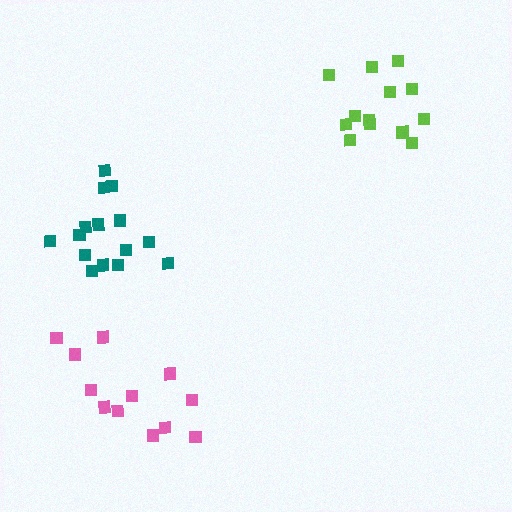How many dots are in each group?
Group 1: 13 dots, Group 2: 12 dots, Group 3: 15 dots (40 total).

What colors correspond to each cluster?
The clusters are colored: lime, pink, teal.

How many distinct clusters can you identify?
There are 3 distinct clusters.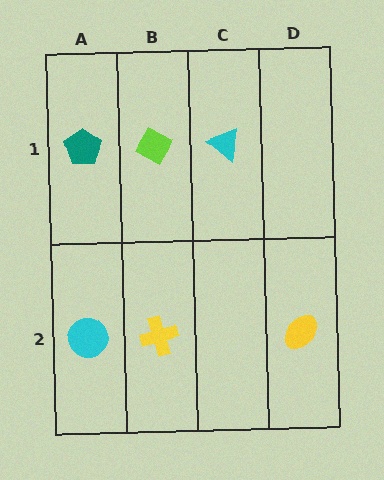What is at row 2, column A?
A cyan circle.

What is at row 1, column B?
A lime diamond.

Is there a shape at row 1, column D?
No, that cell is empty.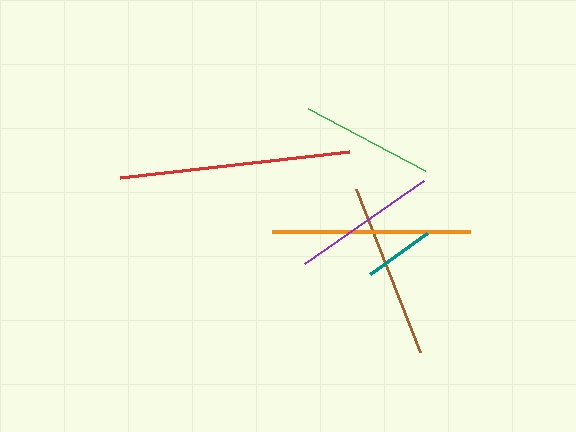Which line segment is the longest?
The red line is the longest at approximately 230 pixels.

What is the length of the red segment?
The red segment is approximately 230 pixels long.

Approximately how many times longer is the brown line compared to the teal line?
The brown line is approximately 2.5 times the length of the teal line.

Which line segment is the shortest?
The teal line is the shortest at approximately 71 pixels.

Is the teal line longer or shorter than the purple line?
The purple line is longer than the teal line.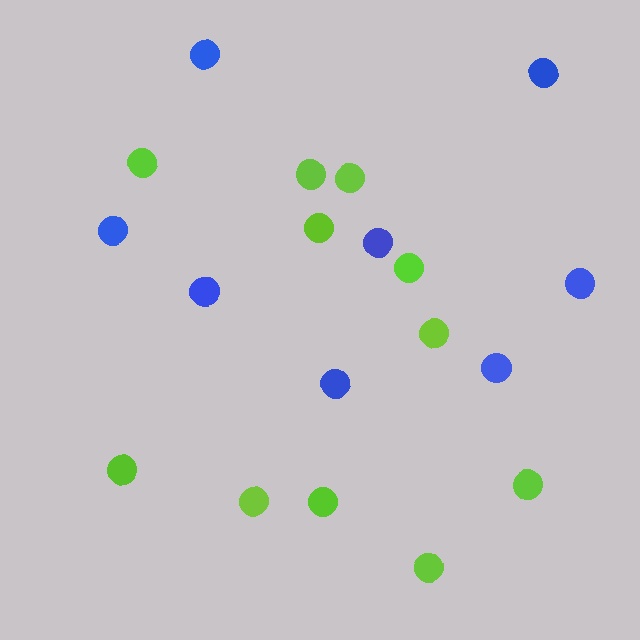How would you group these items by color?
There are 2 groups: one group of blue circles (8) and one group of lime circles (11).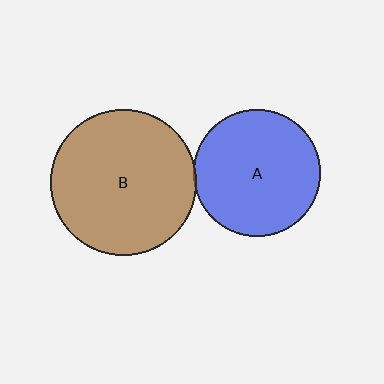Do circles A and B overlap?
Yes.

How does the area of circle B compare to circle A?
Approximately 1.3 times.